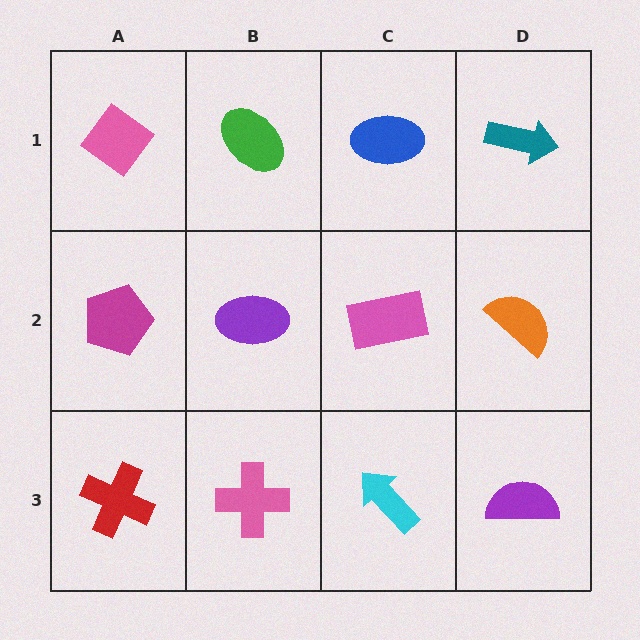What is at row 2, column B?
A purple ellipse.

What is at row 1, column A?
A pink diamond.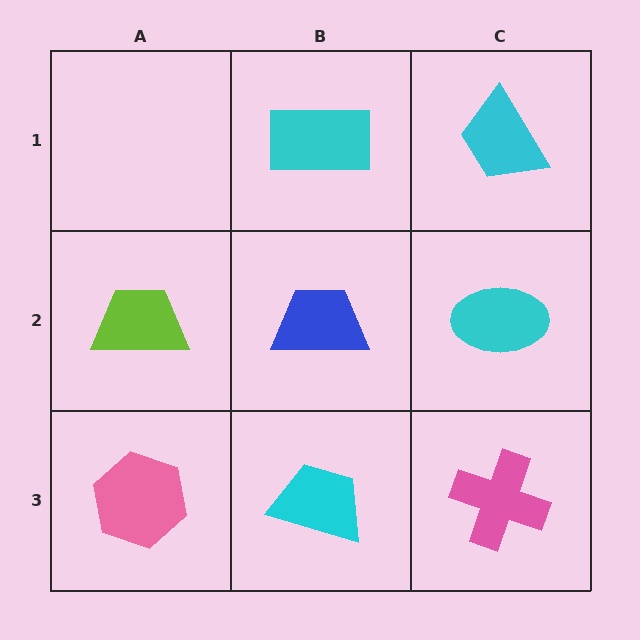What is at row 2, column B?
A blue trapezoid.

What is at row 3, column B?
A cyan trapezoid.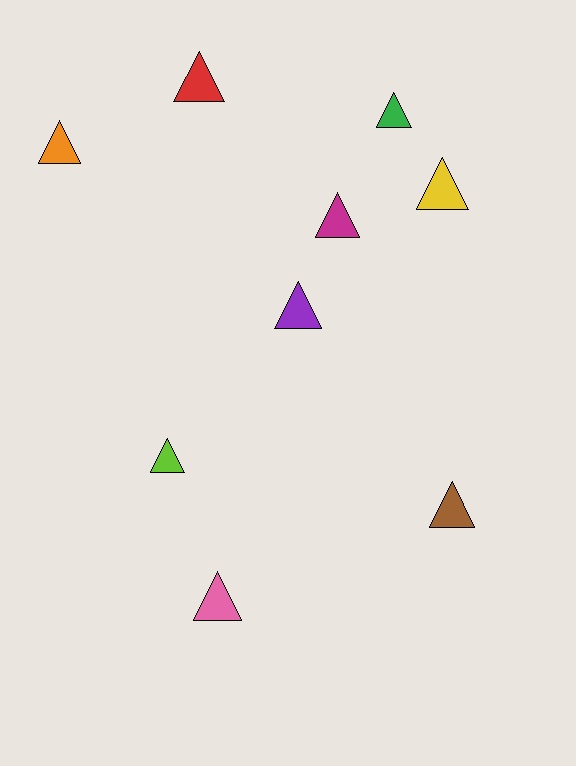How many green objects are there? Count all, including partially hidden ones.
There is 1 green object.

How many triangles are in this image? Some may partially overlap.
There are 9 triangles.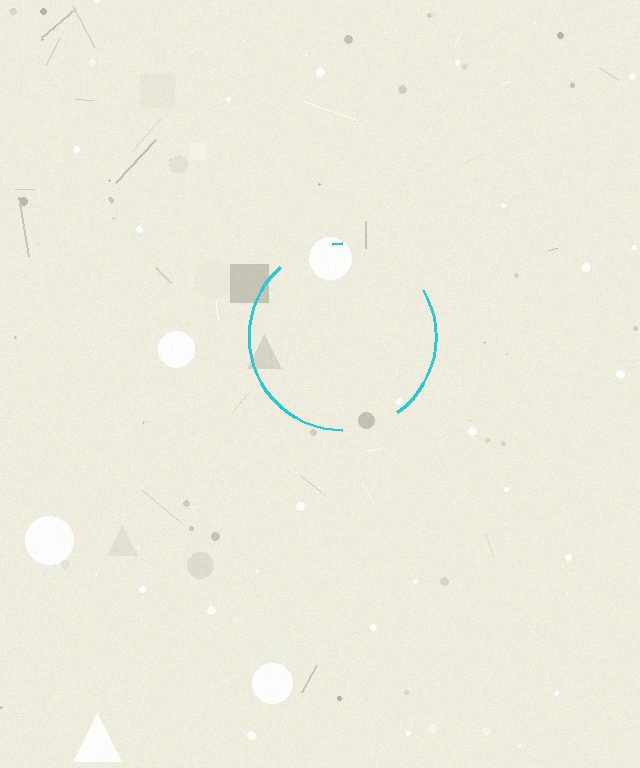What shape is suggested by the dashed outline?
The dashed outline suggests a circle.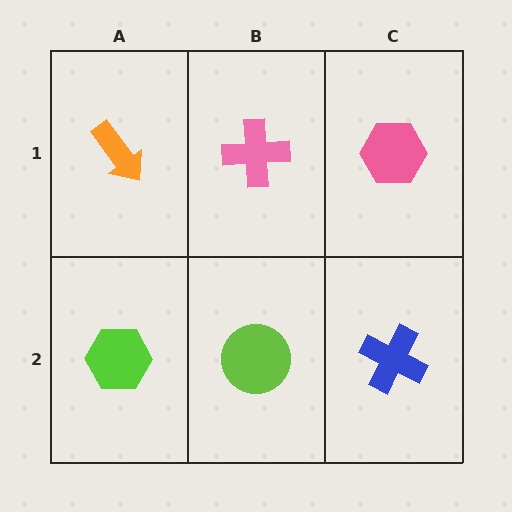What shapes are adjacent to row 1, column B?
A lime circle (row 2, column B), an orange arrow (row 1, column A), a pink hexagon (row 1, column C).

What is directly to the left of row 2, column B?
A lime hexagon.